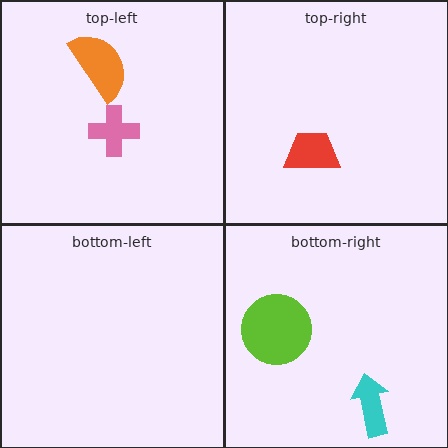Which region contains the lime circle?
The bottom-right region.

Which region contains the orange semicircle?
The top-left region.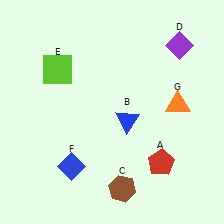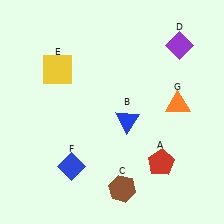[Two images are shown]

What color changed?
The square (E) changed from lime in Image 1 to yellow in Image 2.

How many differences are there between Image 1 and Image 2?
There is 1 difference between the two images.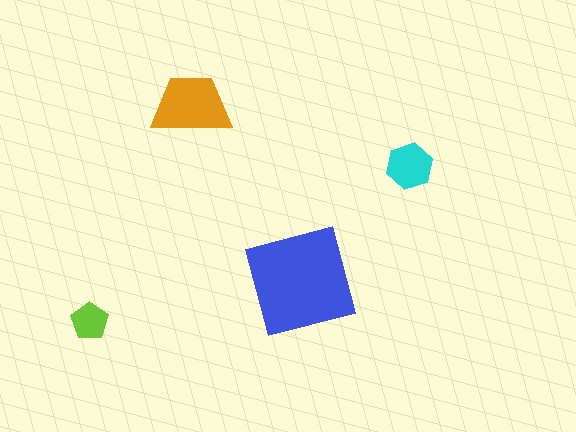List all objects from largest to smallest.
The blue square, the orange trapezoid, the cyan hexagon, the lime pentagon.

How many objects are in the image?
There are 4 objects in the image.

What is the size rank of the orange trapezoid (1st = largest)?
2nd.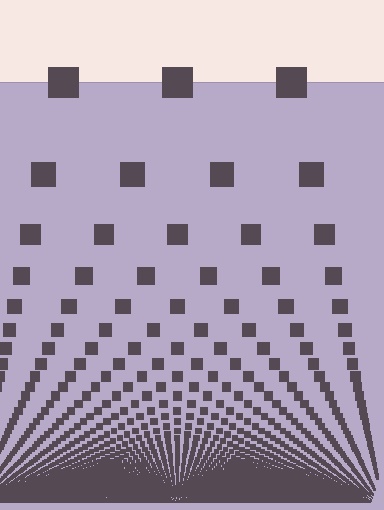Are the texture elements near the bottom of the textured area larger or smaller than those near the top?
Smaller. The gradient is inverted — elements near the bottom are smaller and denser.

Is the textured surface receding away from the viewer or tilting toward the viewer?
The surface appears to tilt toward the viewer. Texture elements get larger and sparser toward the top.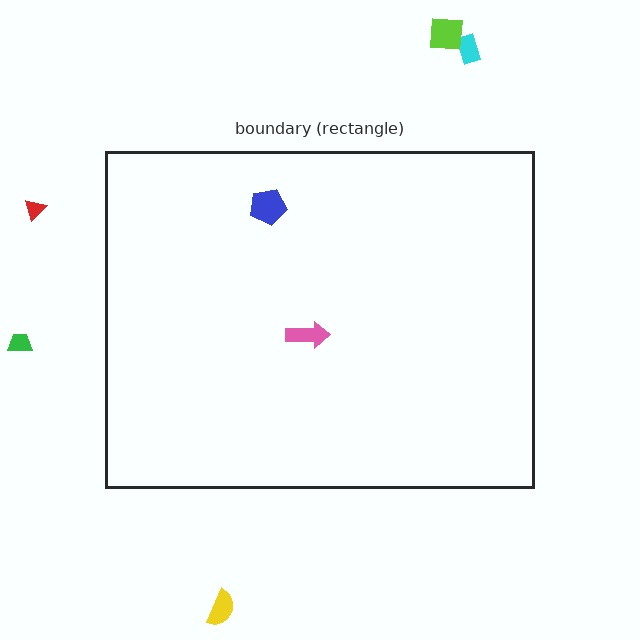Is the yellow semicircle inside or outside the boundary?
Outside.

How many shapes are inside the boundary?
2 inside, 5 outside.